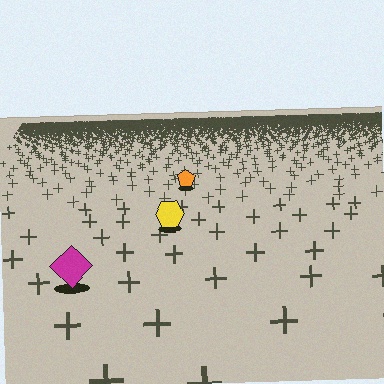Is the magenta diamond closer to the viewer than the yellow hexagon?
Yes. The magenta diamond is closer — you can tell from the texture gradient: the ground texture is coarser near it.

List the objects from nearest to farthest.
From nearest to farthest: the magenta diamond, the yellow hexagon, the orange pentagon.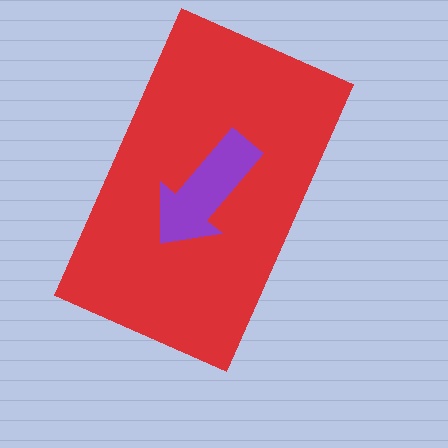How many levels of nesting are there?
2.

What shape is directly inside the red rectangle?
The purple arrow.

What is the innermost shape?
The purple arrow.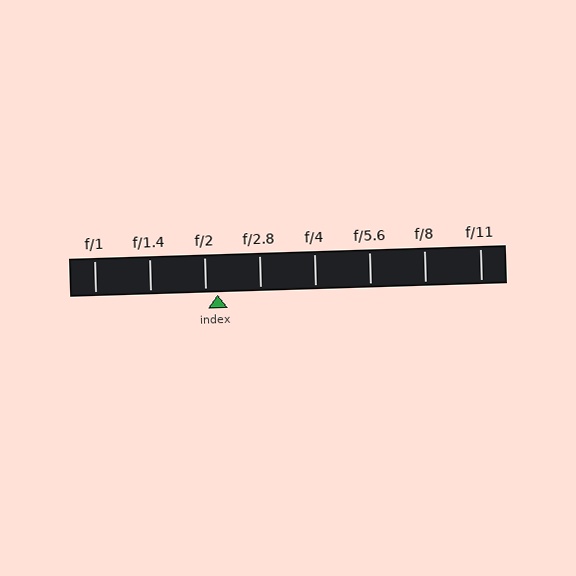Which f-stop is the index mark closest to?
The index mark is closest to f/2.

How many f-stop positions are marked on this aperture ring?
There are 8 f-stop positions marked.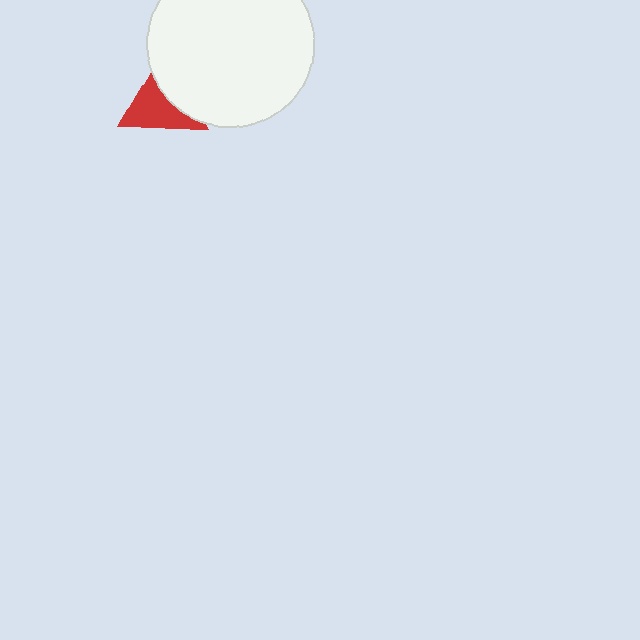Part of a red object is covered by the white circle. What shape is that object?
It is a triangle.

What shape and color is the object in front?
The object in front is a white circle.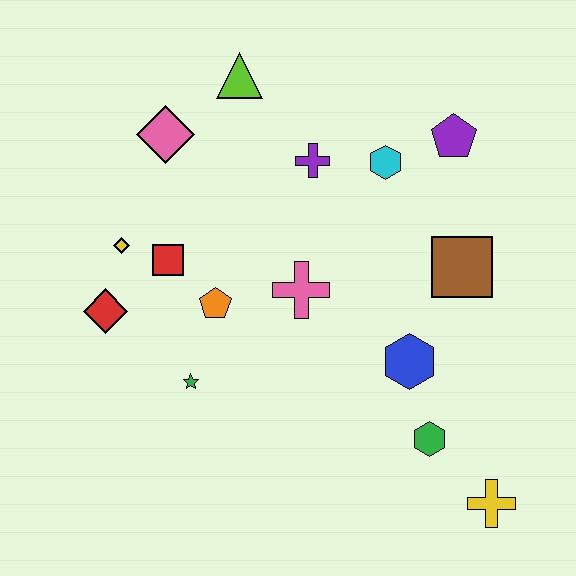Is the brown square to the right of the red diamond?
Yes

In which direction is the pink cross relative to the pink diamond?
The pink cross is below the pink diamond.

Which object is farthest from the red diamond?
The yellow cross is farthest from the red diamond.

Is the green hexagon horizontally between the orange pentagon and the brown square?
Yes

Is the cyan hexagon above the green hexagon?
Yes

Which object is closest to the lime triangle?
The pink diamond is closest to the lime triangle.